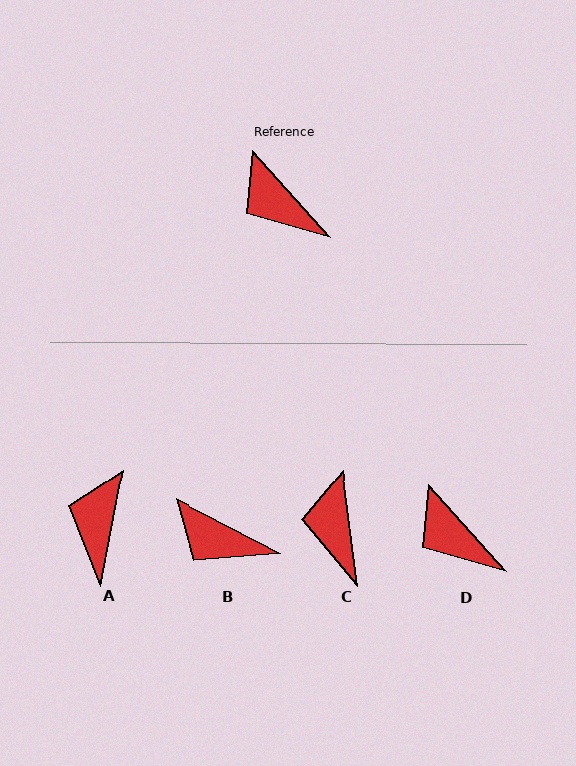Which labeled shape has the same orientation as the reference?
D.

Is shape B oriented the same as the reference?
No, it is off by about 21 degrees.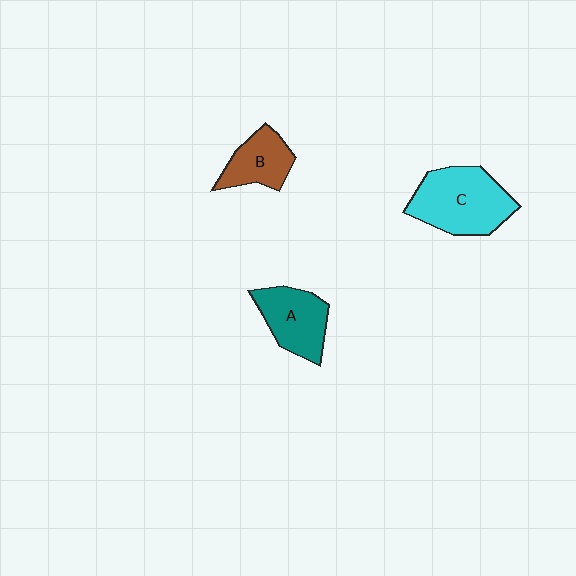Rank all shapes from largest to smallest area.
From largest to smallest: C (cyan), A (teal), B (brown).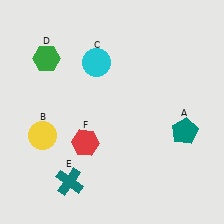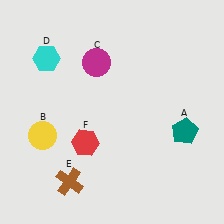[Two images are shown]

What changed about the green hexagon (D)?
In Image 1, D is green. In Image 2, it changed to cyan.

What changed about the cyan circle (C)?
In Image 1, C is cyan. In Image 2, it changed to magenta.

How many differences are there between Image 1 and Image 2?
There are 3 differences between the two images.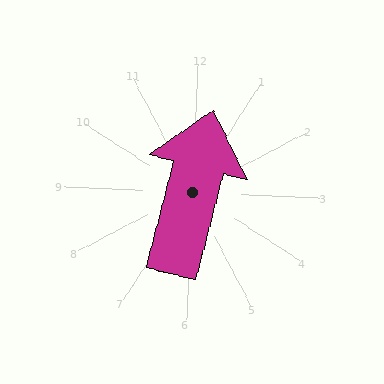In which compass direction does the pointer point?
North.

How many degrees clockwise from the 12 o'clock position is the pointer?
Approximately 12 degrees.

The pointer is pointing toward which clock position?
Roughly 12 o'clock.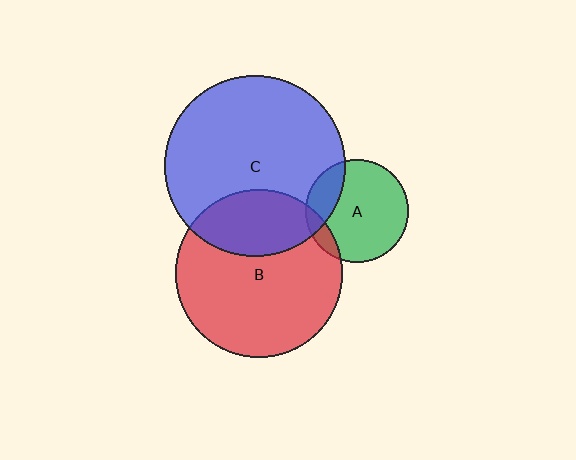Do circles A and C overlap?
Yes.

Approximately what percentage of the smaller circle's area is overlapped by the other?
Approximately 20%.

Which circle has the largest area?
Circle C (blue).